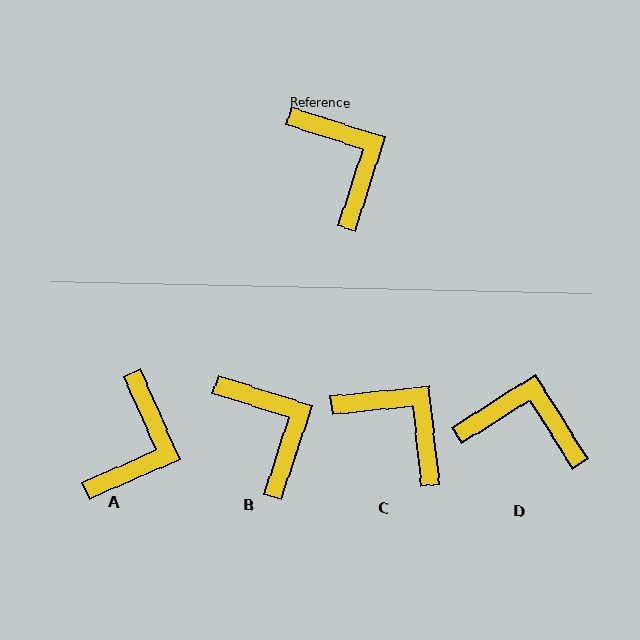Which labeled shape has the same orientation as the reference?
B.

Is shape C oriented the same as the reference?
No, it is off by about 24 degrees.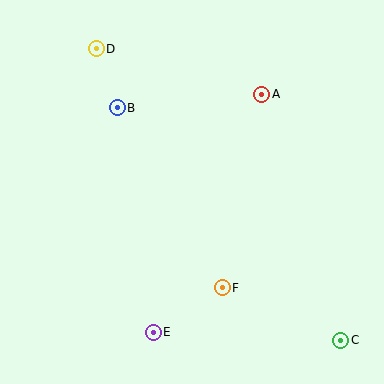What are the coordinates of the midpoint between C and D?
The midpoint between C and D is at (219, 194).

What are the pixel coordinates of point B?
Point B is at (118, 107).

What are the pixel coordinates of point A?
Point A is at (262, 94).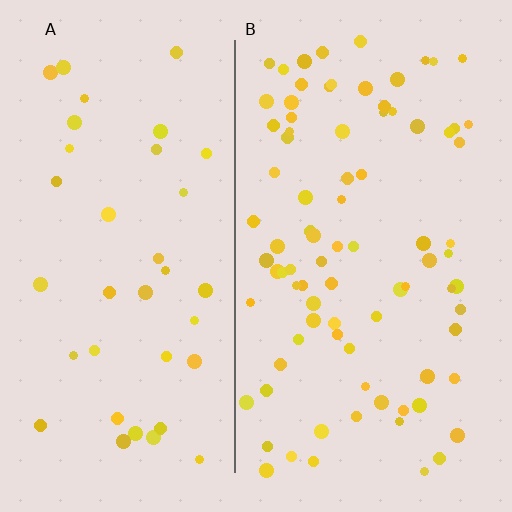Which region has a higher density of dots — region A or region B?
B (the right).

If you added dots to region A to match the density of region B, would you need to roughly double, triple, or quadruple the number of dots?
Approximately double.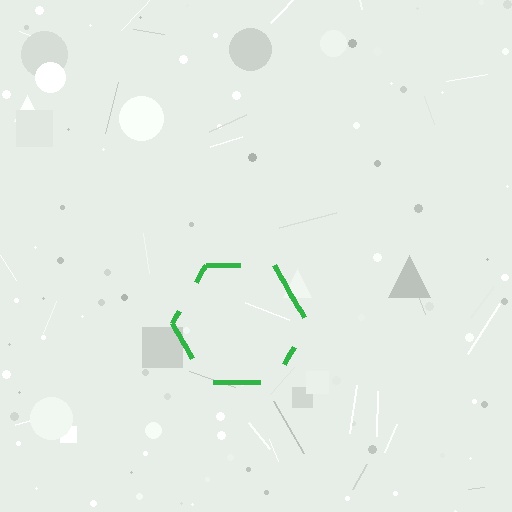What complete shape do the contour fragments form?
The contour fragments form a hexagon.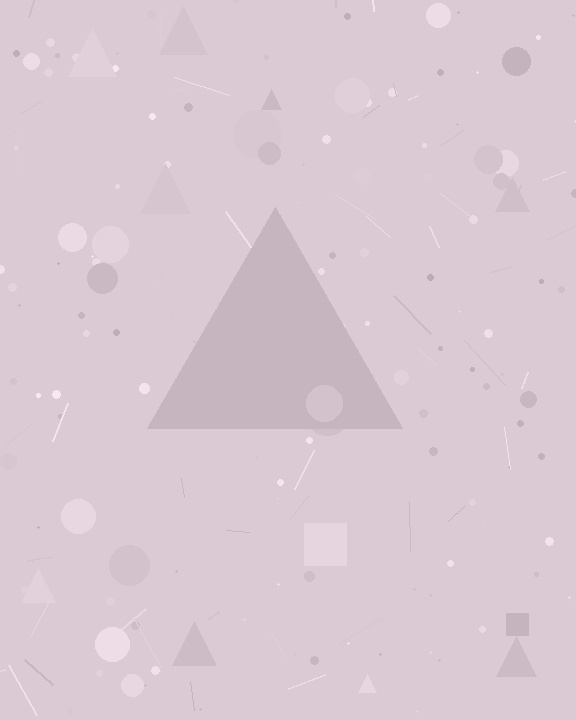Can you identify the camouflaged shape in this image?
The camouflaged shape is a triangle.